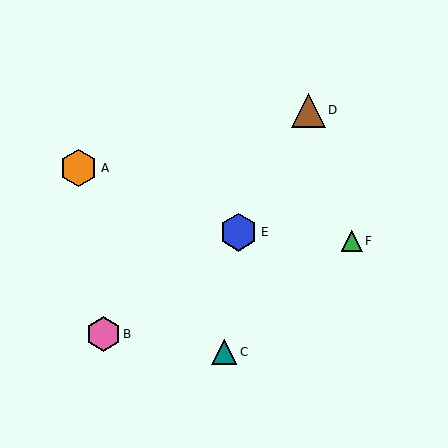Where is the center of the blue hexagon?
The center of the blue hexagon is at (239, 232).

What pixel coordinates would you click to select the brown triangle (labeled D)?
Click at (308, 110) to select the brown triangle D.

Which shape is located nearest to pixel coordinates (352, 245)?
The green triangle (labeled F) at (352, 241) is nearest to that location.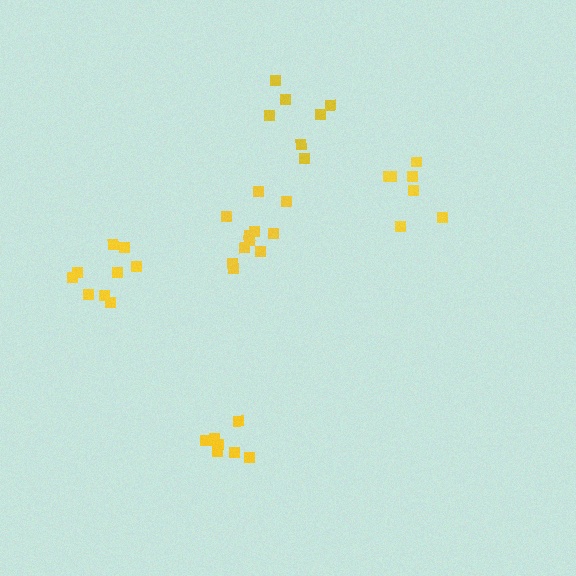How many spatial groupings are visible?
There are 5 spatial groupings.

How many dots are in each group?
Group 1: 9 dots, Group 2: 7 dots, Group 3: 8 dots, Group 4: 8 dots, Group 5: 11 dots (43 total).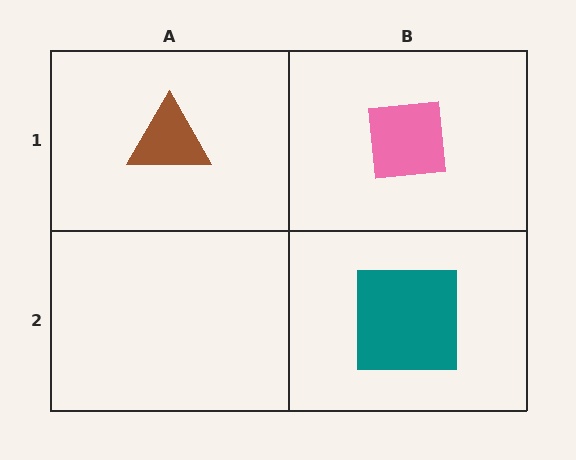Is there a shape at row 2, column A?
No, that cell is empty.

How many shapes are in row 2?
1 shape.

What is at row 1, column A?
A brown triangle.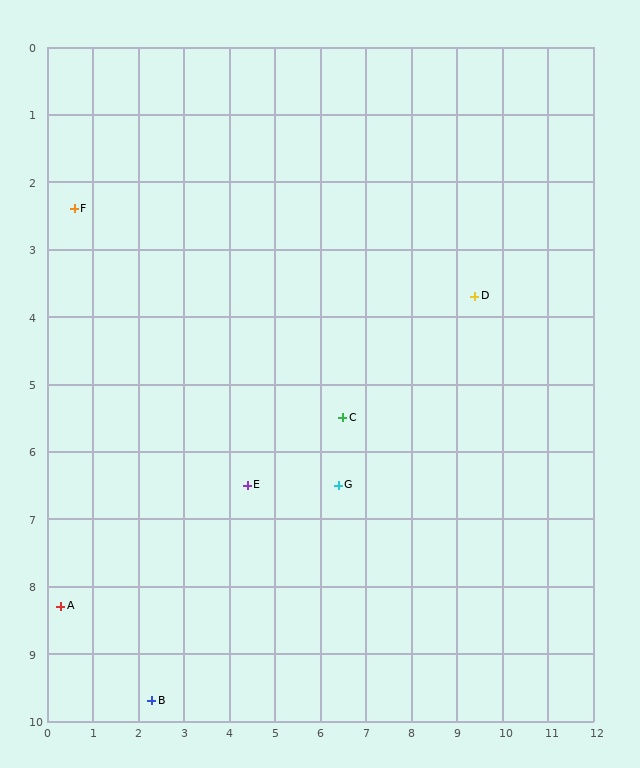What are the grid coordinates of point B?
Point B is at approximately (2.3, 9.7).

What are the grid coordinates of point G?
Point G is at approximately (6.4, 6.5).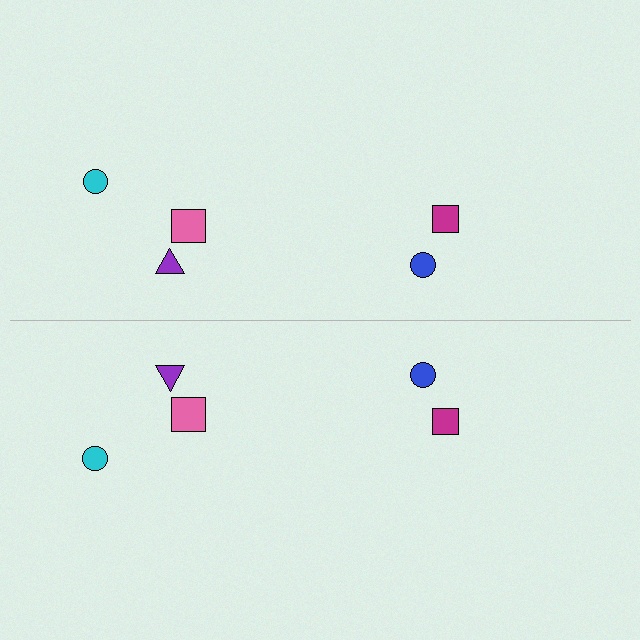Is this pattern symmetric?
Yes, this pattern has bilateral (reflection) symmetry.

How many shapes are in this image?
There are 10 shapes in this image.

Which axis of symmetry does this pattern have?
The pattern has a horizontal axis of symmetry running through the center of the image.